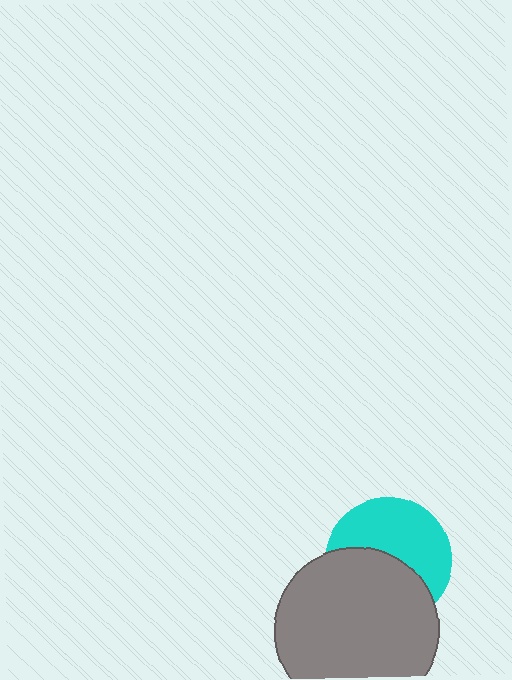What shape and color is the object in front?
The object in front is a gray circle.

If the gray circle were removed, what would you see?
You would see the complete cyan circle.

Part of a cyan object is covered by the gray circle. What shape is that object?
It is a circle.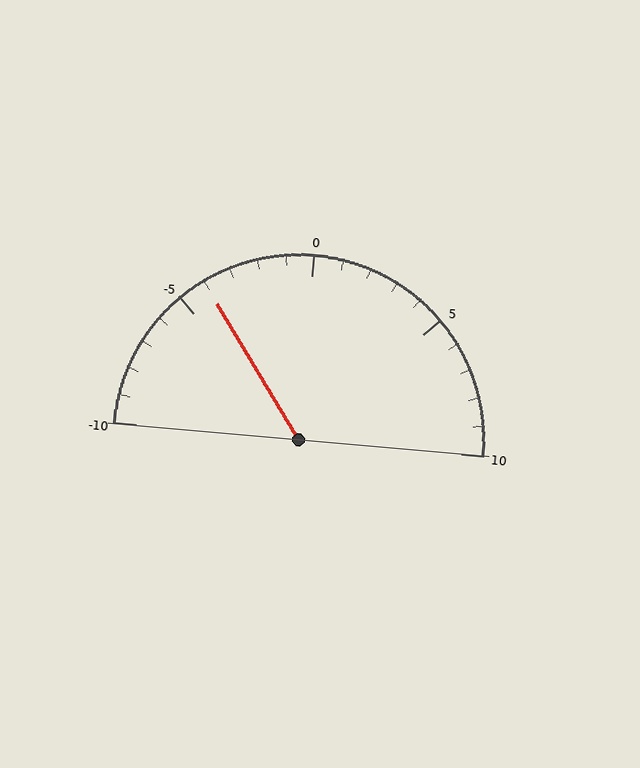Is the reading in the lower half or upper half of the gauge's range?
The reading is in the lower half of the range (-10 to 10).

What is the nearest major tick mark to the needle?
The nearest major tick mark is -5.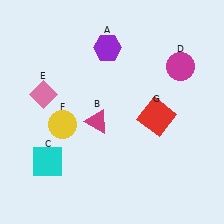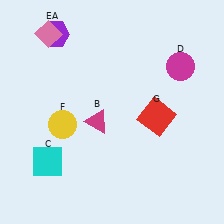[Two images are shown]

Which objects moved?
The objects that moved are: the purple hexagon (A), the pink diamond (E).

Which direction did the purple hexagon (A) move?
The purple hexagon (A) moved left.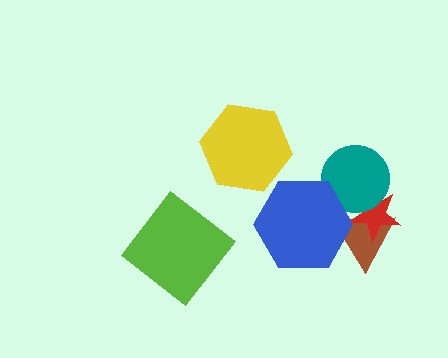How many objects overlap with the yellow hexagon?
0 objects overlap with the yellow hexagon.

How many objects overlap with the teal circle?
3 objects overlap with the teal circle.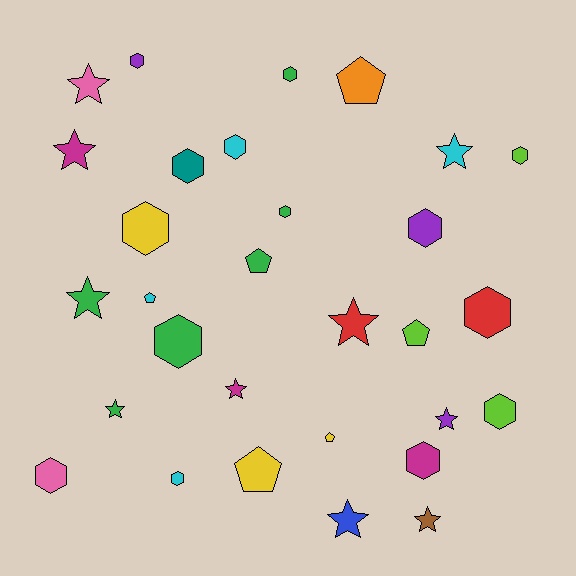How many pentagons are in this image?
There are 6 pentagons.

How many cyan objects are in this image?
There are 4 cyan objects.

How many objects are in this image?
There are 30 objects.